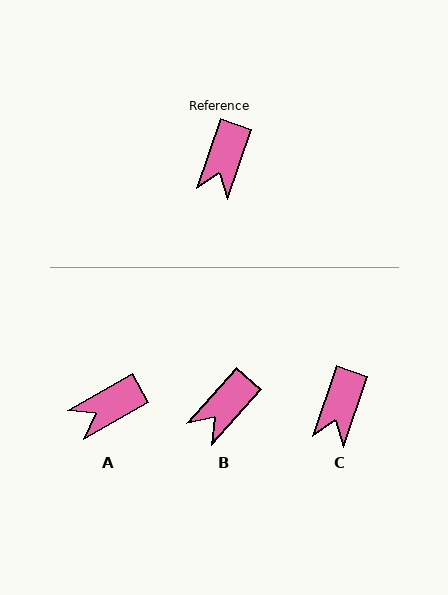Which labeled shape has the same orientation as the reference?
C.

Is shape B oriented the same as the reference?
No, it is off by about 23 degrees.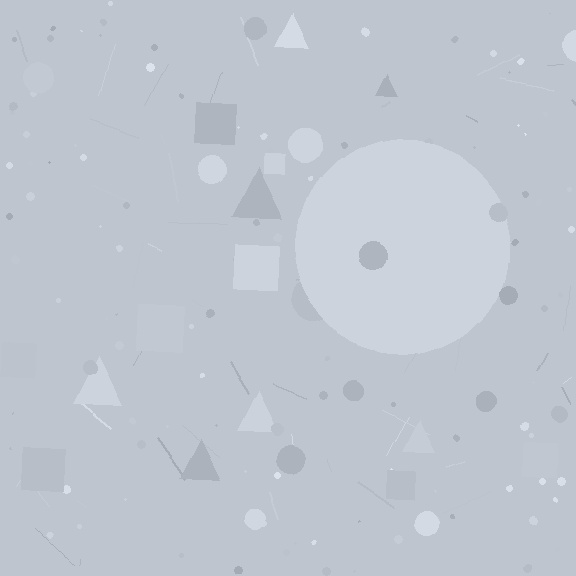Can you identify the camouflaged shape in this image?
The camouflaged shape is a circle.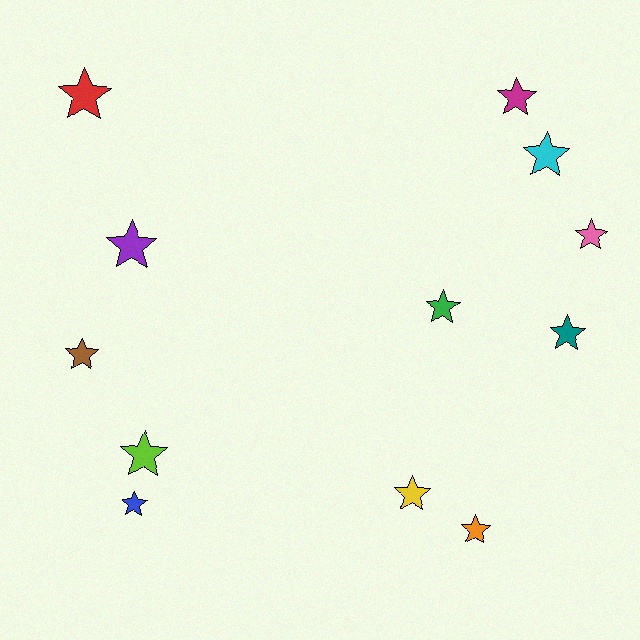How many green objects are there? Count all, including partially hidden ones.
There is 1 green object.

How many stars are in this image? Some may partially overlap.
There are 12 stars.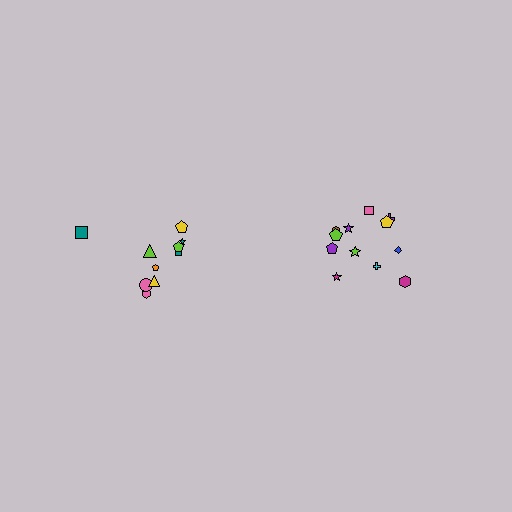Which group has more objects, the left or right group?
The right group.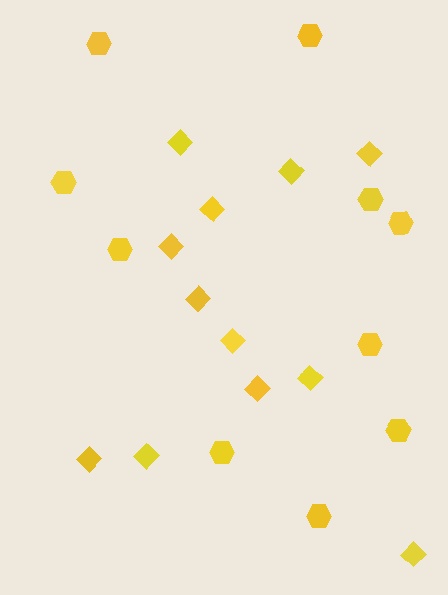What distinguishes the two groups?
There are 2 groups: one group of diamonds (12) and one group of hexagons (10).